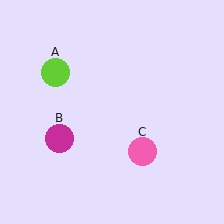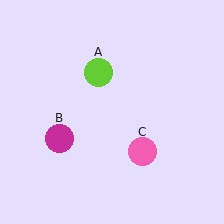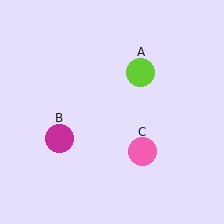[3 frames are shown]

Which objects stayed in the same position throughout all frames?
Magenta circle (object B) and pink circle (object C) remained stationary.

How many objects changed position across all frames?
1 object changed position: lime circle (object A).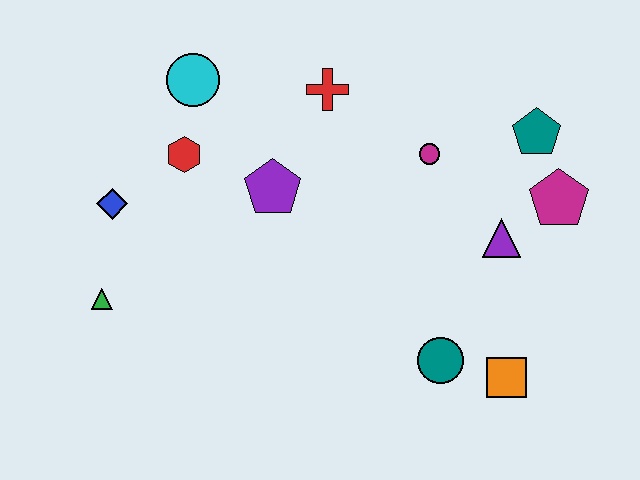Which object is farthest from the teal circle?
The cyan circle is farthest from the teal circle.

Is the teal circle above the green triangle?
No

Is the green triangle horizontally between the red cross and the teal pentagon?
No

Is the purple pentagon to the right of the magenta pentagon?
No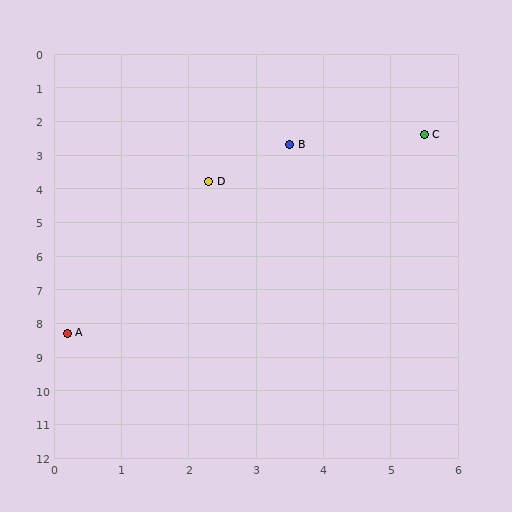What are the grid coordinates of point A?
Point A is at approximately (0.2, 8.3).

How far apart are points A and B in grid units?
Points A and B are about 6.5 grid units apart.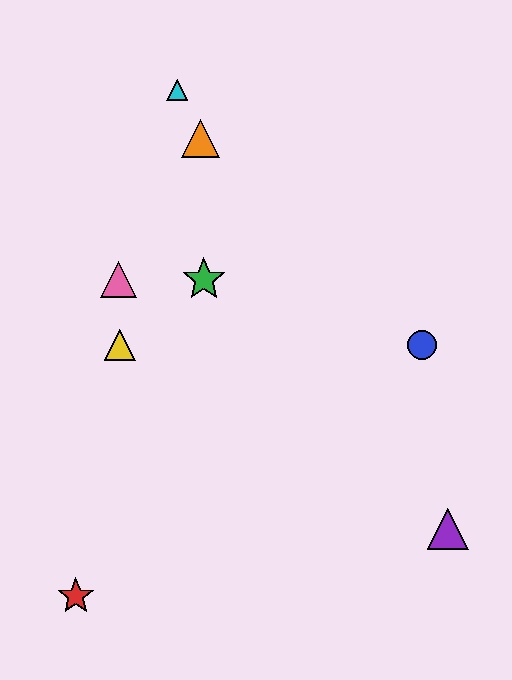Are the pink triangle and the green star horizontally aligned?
Yes, both are at y≈280.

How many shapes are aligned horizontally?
2 shapes (the green star, the pink triangle) are aligned horizontally.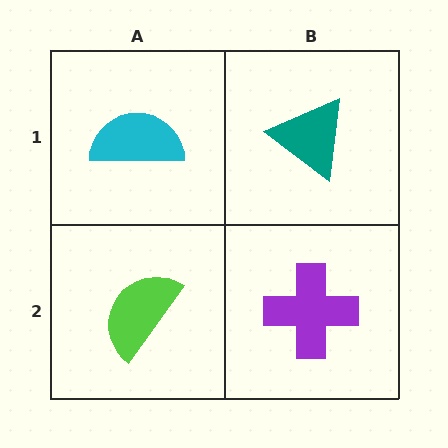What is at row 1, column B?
A teal triangle.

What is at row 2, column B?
A purple cross.